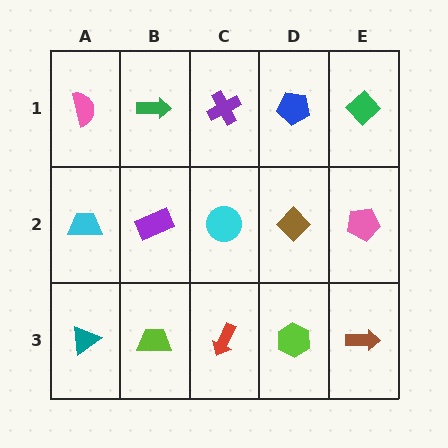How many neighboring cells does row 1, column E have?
2.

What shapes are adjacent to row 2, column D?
A blue pentagon (row 1, column D), a lime hexagon (row 3, column D), a cyan circle (row 2, column C), a pink pentagon (row 2, column E).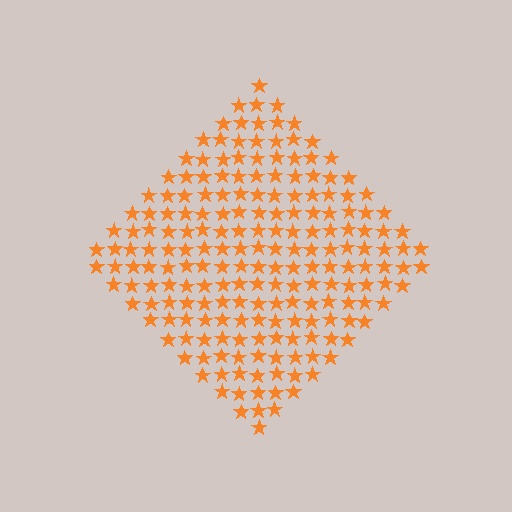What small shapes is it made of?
It is made of small stars.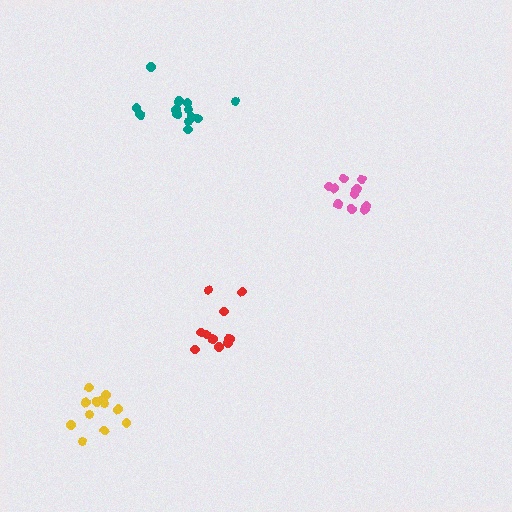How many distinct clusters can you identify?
There are 4 distinct clusters.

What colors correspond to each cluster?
The clusters are colored: red, pink, teal, yellow.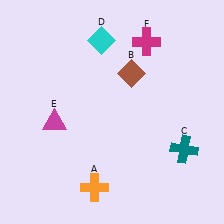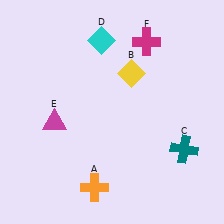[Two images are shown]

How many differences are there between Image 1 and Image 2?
There is 1 difference between the two images.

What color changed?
The diamond (B) changed from brown in Image 1 to yellow in Image 2.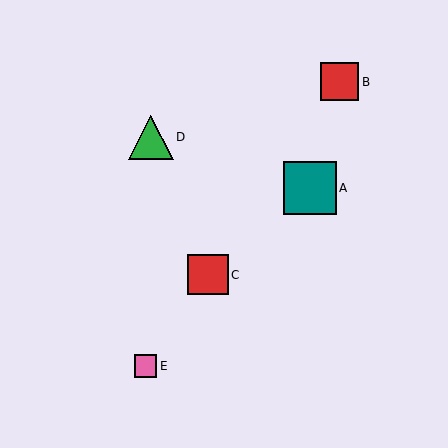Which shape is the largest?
The teal square (labeled A) is the largest.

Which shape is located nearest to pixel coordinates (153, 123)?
The green triangle (labeled D) at (151, 137) is nearest to that location.